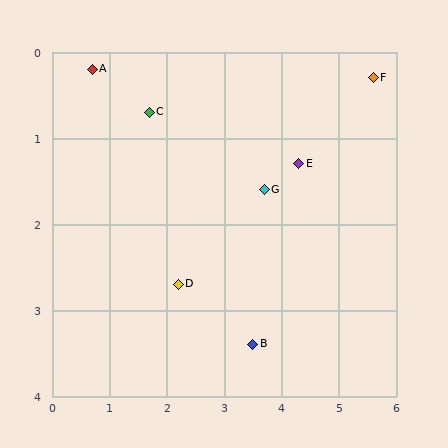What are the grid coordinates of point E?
Point E is at approximately (4.3, 1.3).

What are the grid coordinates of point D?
Point D is at approximately (2.2, 2.7).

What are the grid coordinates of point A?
Point A is at approximately (0.7, 0.2).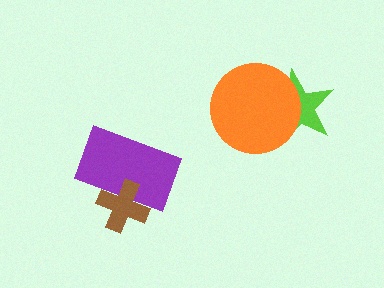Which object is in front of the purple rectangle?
The brown cross is in front of the purple rectangle.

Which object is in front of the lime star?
The orange circle is in front of the lime star.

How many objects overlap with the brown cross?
1 object overlaps with the brown cross.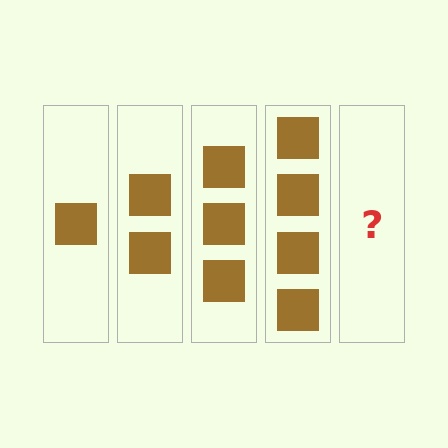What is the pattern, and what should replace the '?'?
The pattern is that each step adds one more square. The '?' should be 5 squares.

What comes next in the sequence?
The next element should be 5 squares.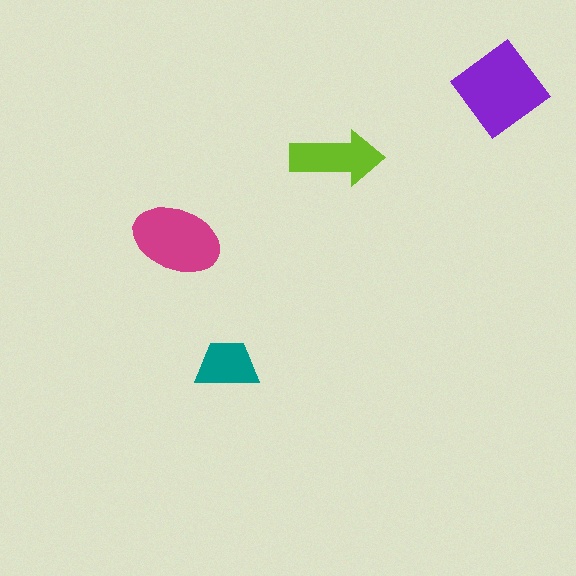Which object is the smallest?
The teal trapezoid.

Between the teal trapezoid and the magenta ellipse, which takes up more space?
The magenta ellipse.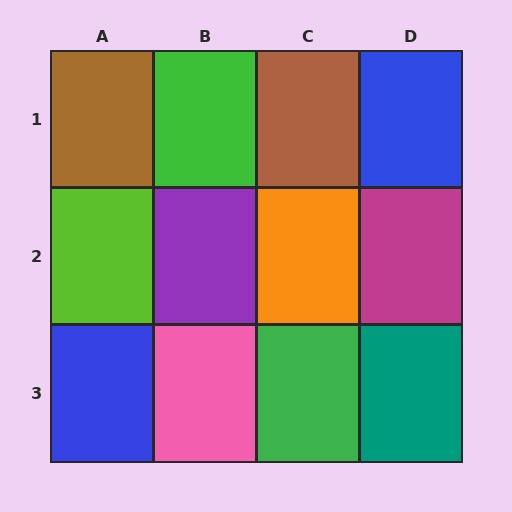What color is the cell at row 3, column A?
Blue.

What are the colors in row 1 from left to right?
Brown, green, brown, blue.